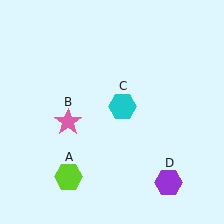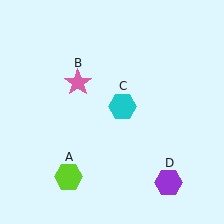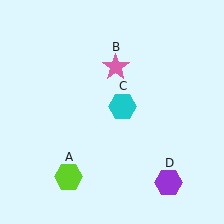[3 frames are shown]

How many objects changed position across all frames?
1 object changed position: pink star (object B).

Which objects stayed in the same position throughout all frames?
Lime hexagon (object A) and cyan hexagon (object C) and purple hexagon (object D) remained stationary.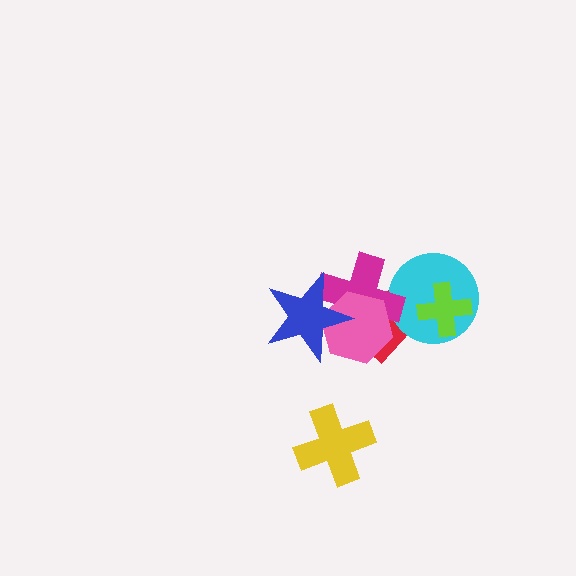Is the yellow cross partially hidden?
No, no other shape covers it.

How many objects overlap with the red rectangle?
4 objects overlap with the red rectangle.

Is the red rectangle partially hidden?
Yes, it is partially covered by another shape.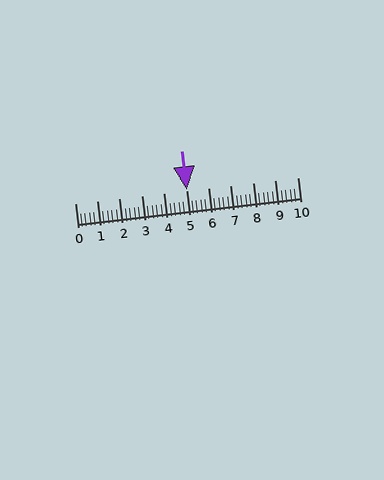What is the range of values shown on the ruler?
The ruler shows values from 0 to 10.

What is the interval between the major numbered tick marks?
The major tick marks are spaced 1 units apart.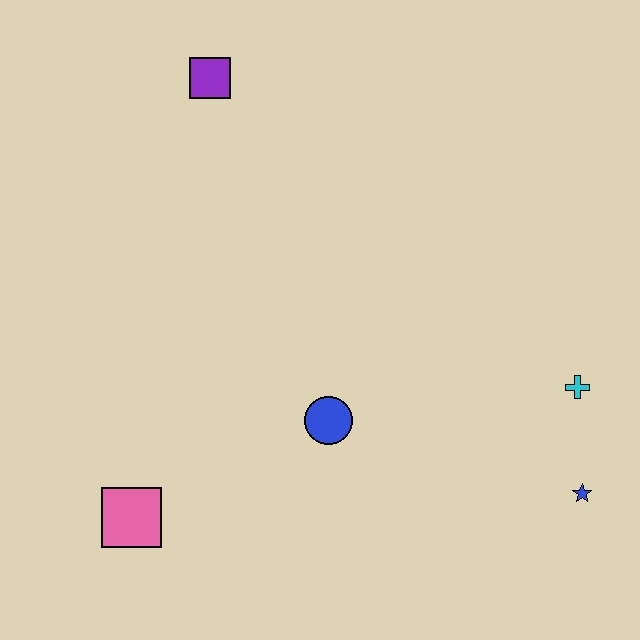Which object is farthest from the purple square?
The blue star is farthest from the purple square.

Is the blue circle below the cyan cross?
Yes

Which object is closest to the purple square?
The blue circle is closest to the purple square.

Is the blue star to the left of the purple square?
No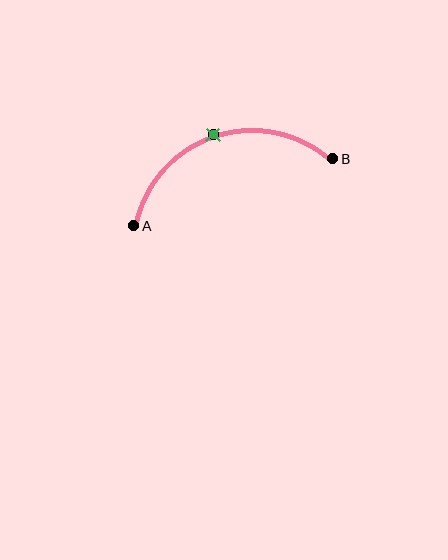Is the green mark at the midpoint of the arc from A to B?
Yes. The green mark lies on the arc at equal arc-length from both A and B — it is the arc midpoint.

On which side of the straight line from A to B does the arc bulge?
The arc bulges above the straight line connecting A and B.